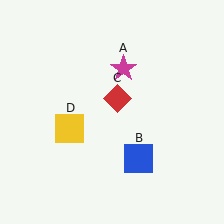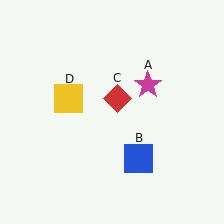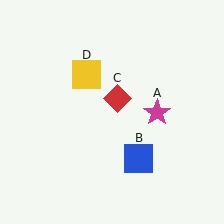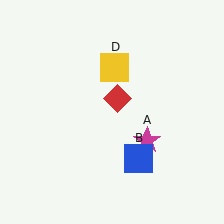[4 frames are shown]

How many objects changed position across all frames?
2 objects changed position: magenta star (object A), yellow square (object D).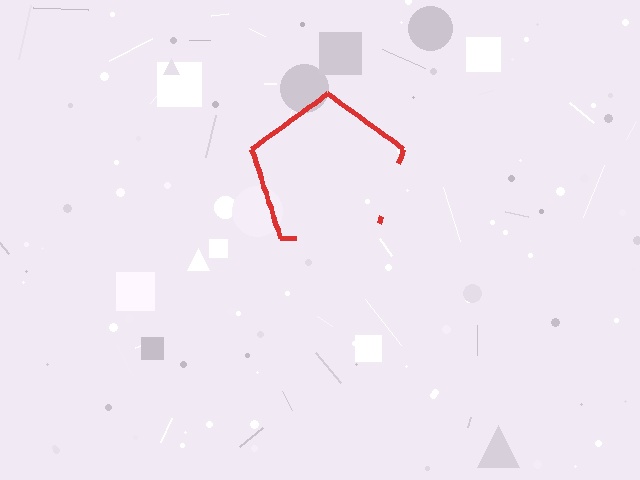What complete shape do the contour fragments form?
The contour fragments form a pentagon.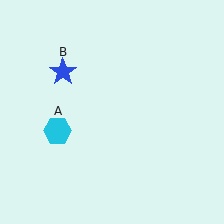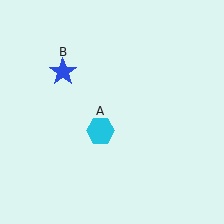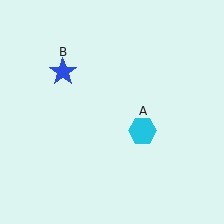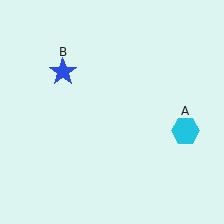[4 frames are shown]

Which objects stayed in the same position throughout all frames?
Blue star (object B) remained stationary.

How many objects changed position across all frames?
1 object changed position: cyan hexagon (object A).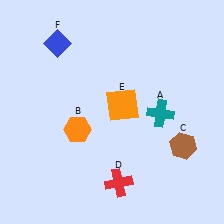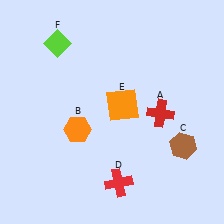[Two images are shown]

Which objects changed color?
A changed from teal to red. F changed from blue to lime.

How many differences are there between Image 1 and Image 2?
There are 2 differences between the two images.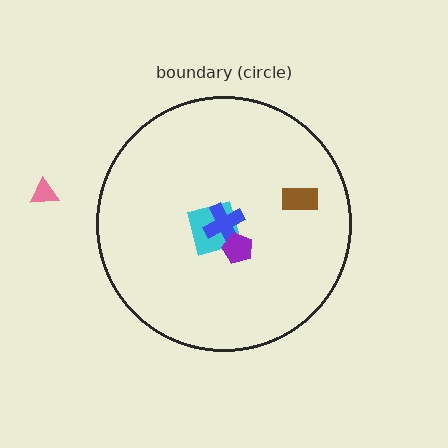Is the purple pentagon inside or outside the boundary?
Inside.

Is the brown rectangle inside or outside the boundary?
Inside.